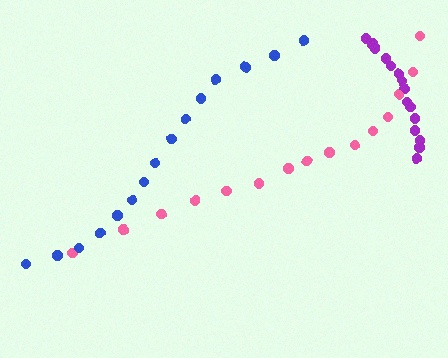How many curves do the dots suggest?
There are 3 distinct paths.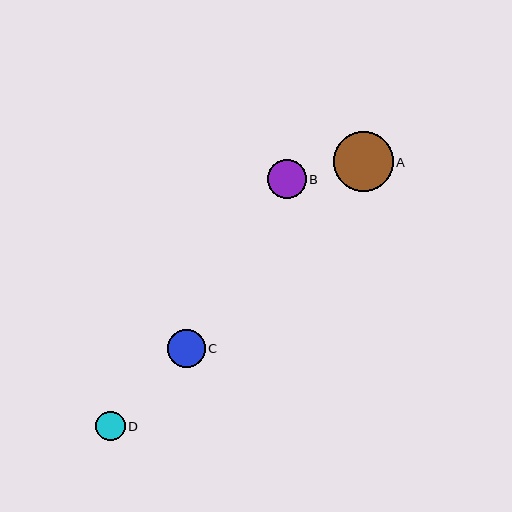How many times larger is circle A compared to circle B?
Circle A is approximately 1.5 times the size of circle B.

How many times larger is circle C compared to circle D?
Circle C is approximately 1.3 times the size of circle D.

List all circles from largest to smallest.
From largest to smallest: A, B, C, D.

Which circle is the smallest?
Circle D is the smallest with a size of approximately 30 pixels.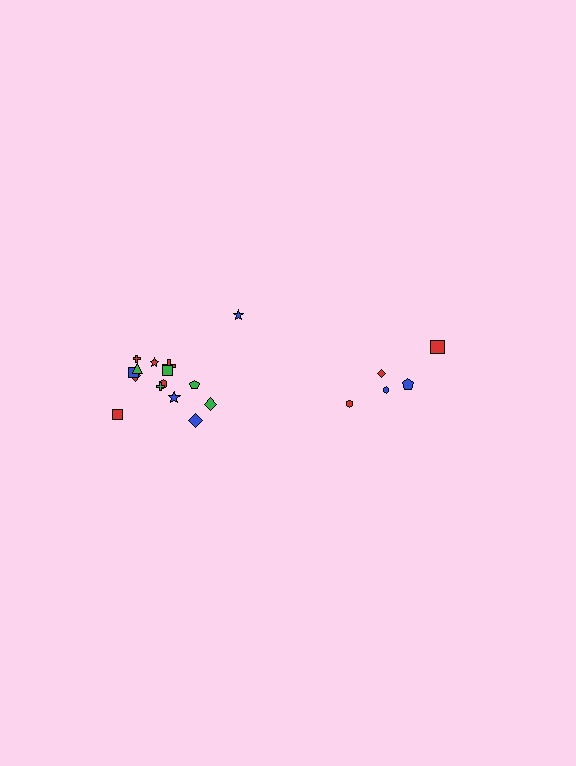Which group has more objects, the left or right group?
The left group.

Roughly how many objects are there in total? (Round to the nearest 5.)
Roughly 20 objects in total.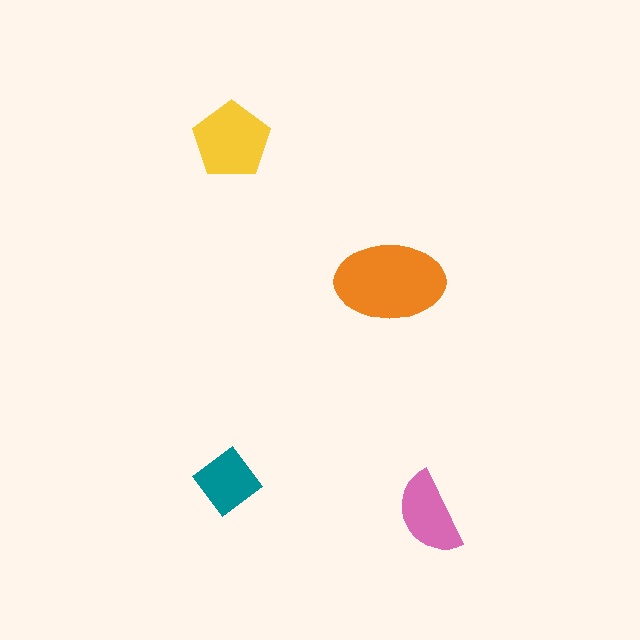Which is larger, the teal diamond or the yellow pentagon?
The yellow pentagon.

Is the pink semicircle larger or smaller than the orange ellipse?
Smaller.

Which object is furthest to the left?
The teal diamond is leftmost.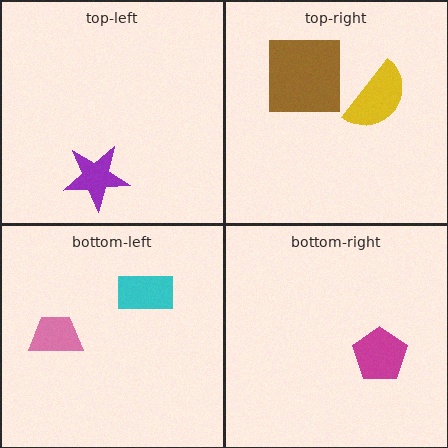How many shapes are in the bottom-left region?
2.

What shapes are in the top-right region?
The yellow semicircle, the brown square.